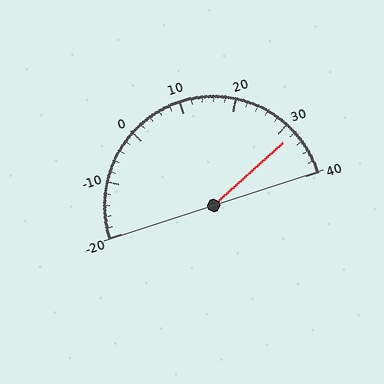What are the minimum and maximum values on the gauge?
The gauge ranges from -20 to 40.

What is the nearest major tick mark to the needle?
The nearest major tick mark is 30.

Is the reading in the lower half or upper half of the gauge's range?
The reading is in the upper half of the range (-20 to 40).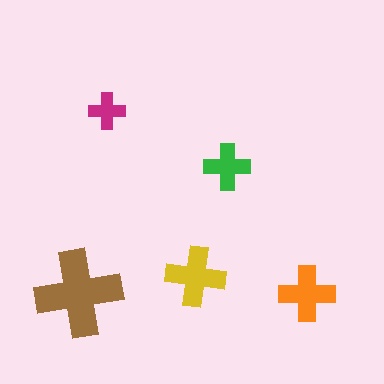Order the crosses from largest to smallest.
the brown one, the yellow one, the orange one, the green one, the magenta one.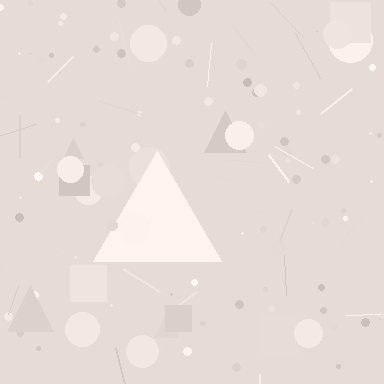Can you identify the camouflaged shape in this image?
The camouflaged shape is a triangle.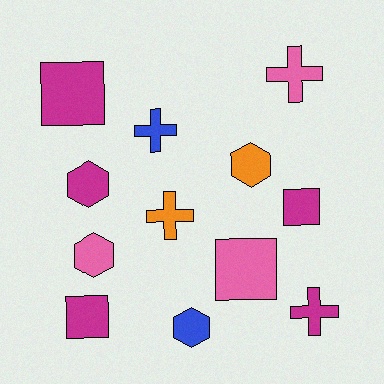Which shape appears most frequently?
Hexagon, with 4 objects.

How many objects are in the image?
There are 12 objects.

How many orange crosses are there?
There is 1 orange cross.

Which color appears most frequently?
Magenta, with 5 objects.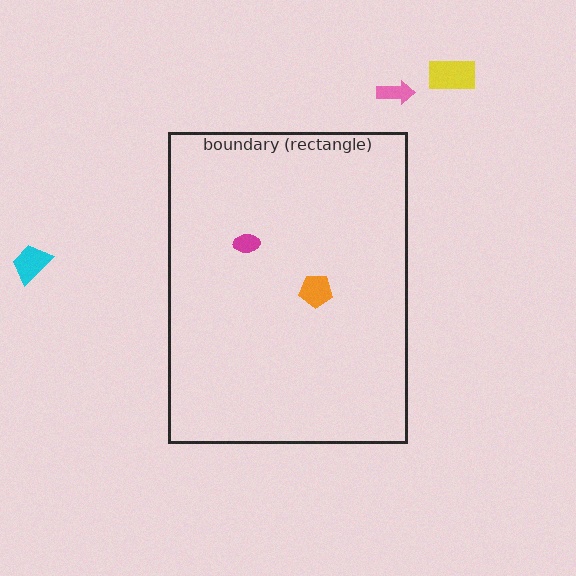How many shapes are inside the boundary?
2 inside, 3 outside.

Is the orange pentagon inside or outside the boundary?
Inside.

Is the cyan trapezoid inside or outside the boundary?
Outside.